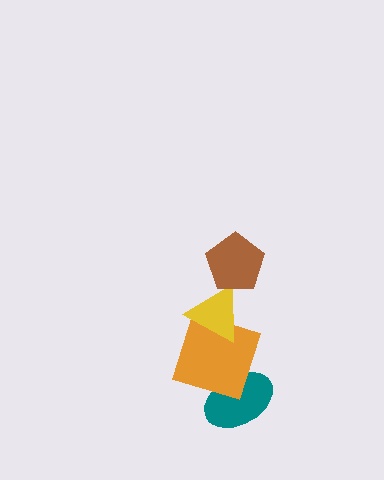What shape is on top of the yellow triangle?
The brown pentagon is on top of the yellow triangle.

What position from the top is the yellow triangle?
The yellow triangle is 2nd from the top.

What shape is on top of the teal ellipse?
The orange square is on top of the teal ellipse.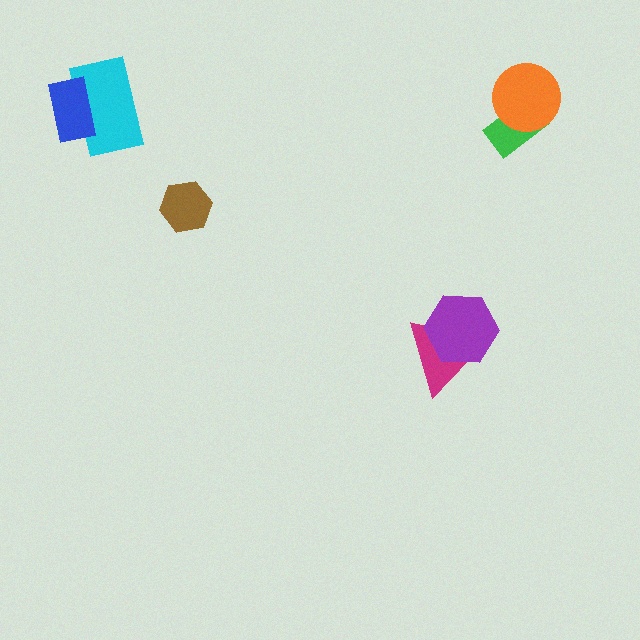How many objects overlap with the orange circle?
1 object overlaps with the orange circle.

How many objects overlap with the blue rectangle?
1 object overlaps with the blue rectangle.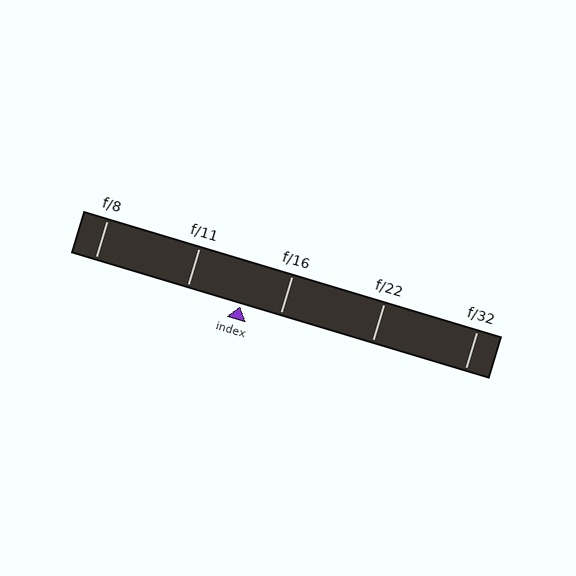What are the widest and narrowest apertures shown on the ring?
The widest aperture shown is f/8 and the narrowest is f/32.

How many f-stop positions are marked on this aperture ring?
There are 5 f-stop positions marked.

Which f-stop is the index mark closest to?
The index mark is closest to f/16.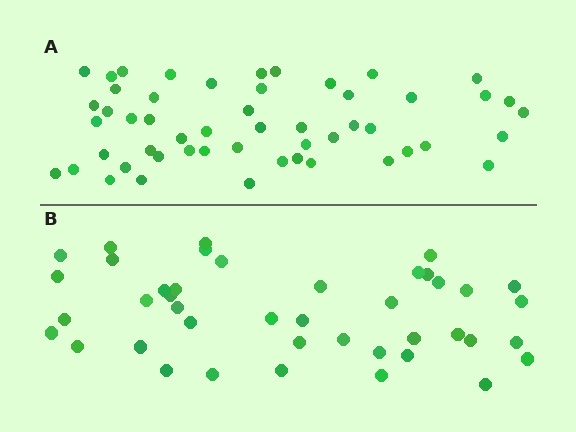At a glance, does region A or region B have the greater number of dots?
Region A (the top region) has more dots.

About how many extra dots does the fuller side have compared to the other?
Region A has roughly 10 or so more dots than region B.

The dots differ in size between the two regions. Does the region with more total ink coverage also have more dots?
No. Region B has more total ink coverage because its dots are larger, but region A actually contains more individual dots. Total area can be misleading — the number of items is what matters here.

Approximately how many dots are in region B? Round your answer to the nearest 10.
About 40 dots. (The exact count is 42, which rounds to 40.)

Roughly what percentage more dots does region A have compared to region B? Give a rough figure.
About 25% more.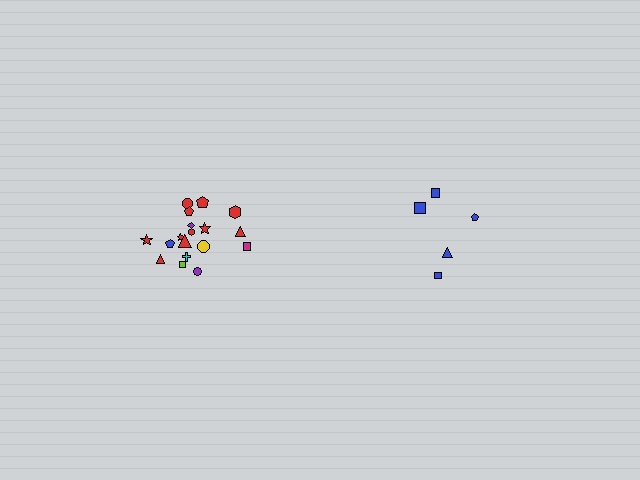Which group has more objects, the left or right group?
The left group.